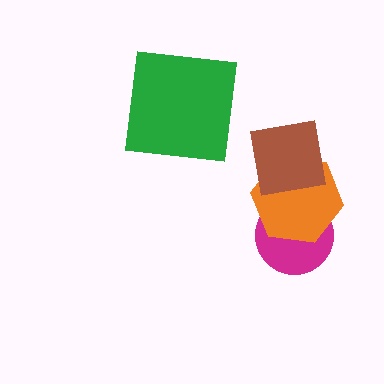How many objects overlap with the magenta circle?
1 object overlaps with the magenta circle.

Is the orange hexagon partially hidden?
Yes, it is partially covered by another shape.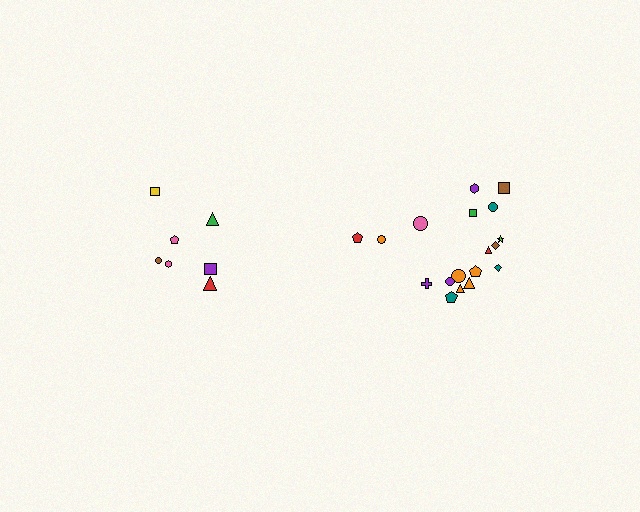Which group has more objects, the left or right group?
The right group.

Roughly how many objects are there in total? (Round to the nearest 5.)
Roughly 25 objects in total.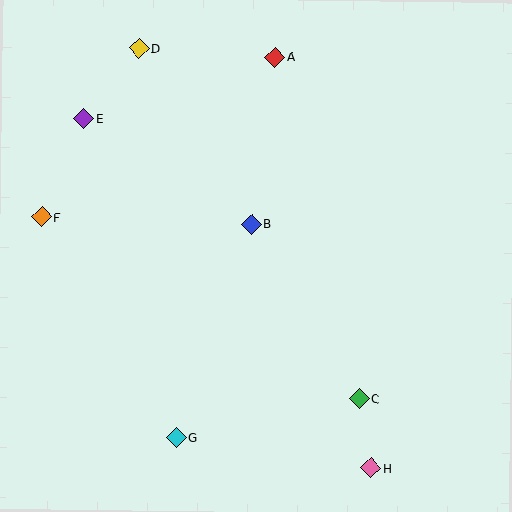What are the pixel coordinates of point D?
Point D is at (139, 48).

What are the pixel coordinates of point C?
Point C is at (359, 399).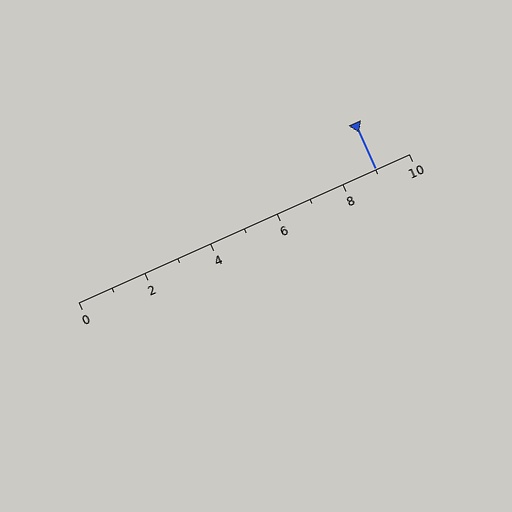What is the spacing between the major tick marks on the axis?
The major ticks are spaced 2 apart.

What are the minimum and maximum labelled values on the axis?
The axis runs from 0 to 10.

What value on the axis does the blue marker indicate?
The marker indicates approximately 9.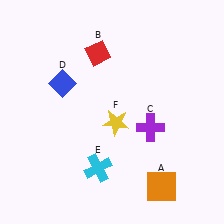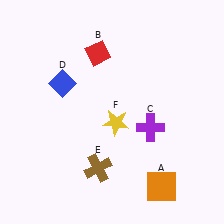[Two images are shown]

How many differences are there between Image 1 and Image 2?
There is 1 difference between the two images.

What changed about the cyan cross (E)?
In Image 1, E is cyan. In Image 2, it changed to brown.